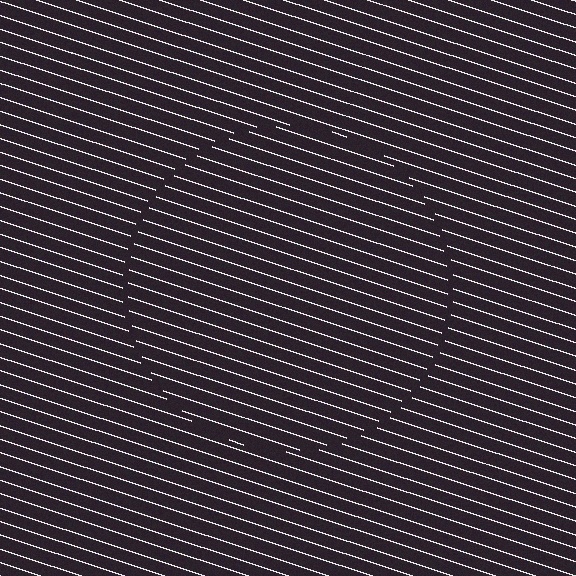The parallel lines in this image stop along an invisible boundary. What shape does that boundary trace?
An illusory circle. The interior of the shape contains the same grating, shifted by half a period — the contour is defined by the phase discontinuity where line-ends from the inner and outer gratings abut.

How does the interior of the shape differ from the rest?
The interior of the shape contains the same grating, shifted by half a period — the contour is defined by the phase discontinuity where line-ends from the inner and outer gratings abut.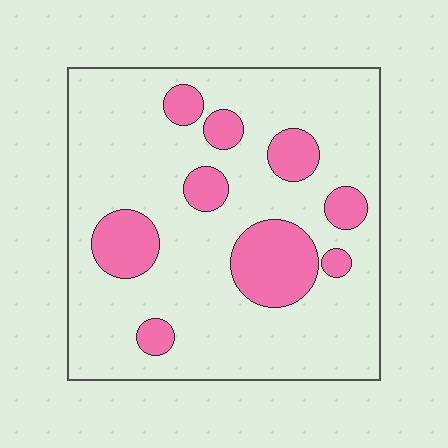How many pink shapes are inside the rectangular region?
9.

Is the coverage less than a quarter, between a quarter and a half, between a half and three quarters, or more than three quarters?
Less than a quarter.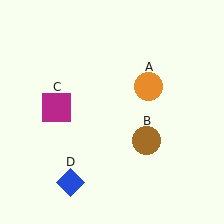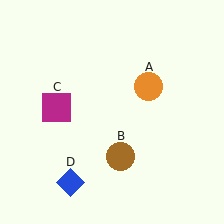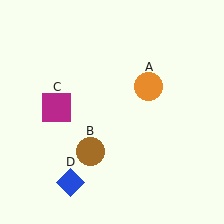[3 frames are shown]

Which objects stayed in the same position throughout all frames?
Orange circle (object A) and magenta square (object C) and blue diamond (object D) remained stationary.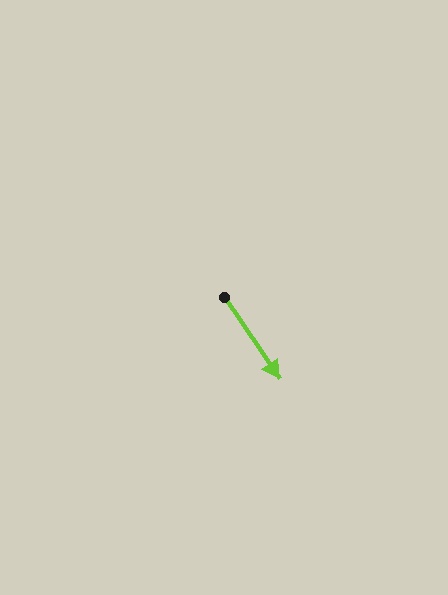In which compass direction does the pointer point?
Southeast.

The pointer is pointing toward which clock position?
Roughly 5 o'clock.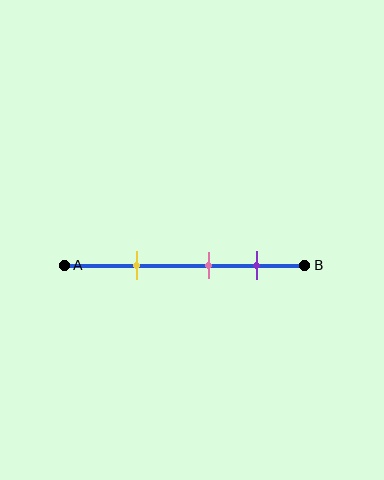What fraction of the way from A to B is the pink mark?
The pink mark is approximately 60% (0.6) of the way from A to B.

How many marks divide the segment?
There are 3 marks dividing the segment.